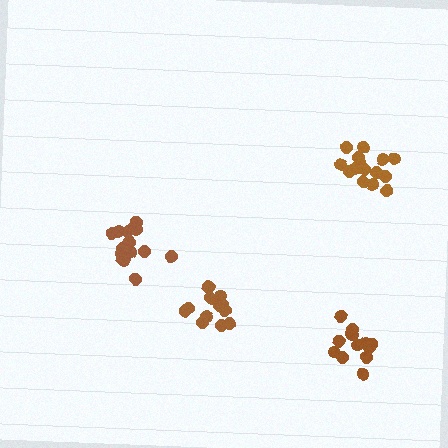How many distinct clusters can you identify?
There are 4 distinct clusters.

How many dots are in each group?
Group 1: 16 dots, Group 2: 16 dots, Group 3: 13 dots, Group 4: 13 dots (58 total).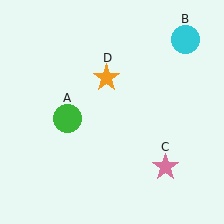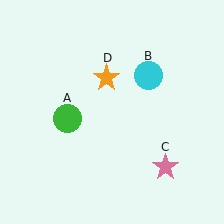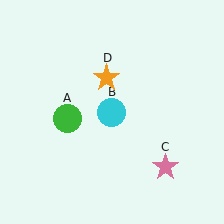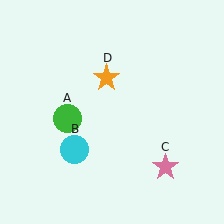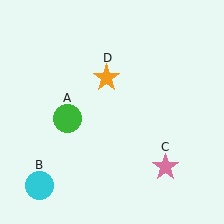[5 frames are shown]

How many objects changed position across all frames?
1 object changed position: cyan circle (object B).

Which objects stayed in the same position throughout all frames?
Green circle (object A) and pink star (object C) and orange star (object D) remained stationary.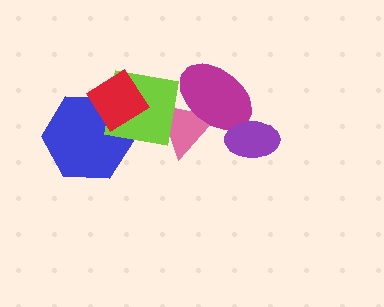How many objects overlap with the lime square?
3 objects overlap with the lime square.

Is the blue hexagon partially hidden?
Yes, it is partially covered by another shape.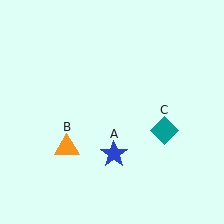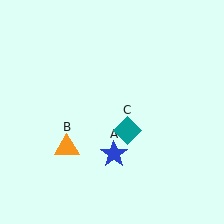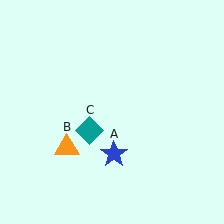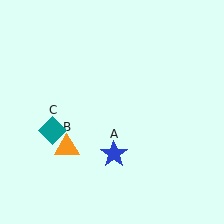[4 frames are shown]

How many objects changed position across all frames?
1 object changed position: teal diamond (object C).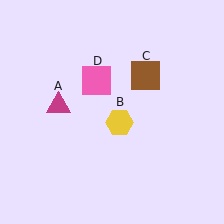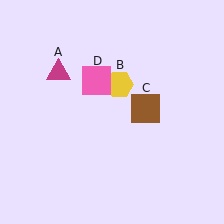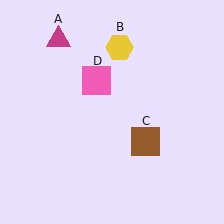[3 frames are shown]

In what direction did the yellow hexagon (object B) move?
The yellow hexagon (object B) moved up.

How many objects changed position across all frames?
3 objects changed position: magenta triangle (object A), yellow hexagon (object B), brown square (object C).